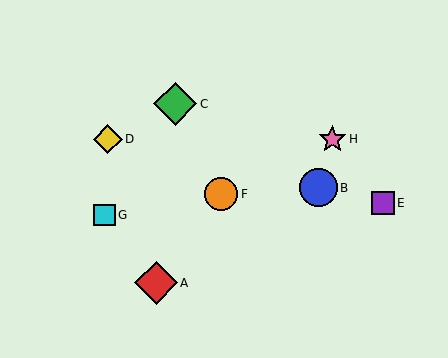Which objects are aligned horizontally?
Objects D, H are aligned horizontally.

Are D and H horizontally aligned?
Yes, both are at y≈139.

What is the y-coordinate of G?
Object G is at y≈215.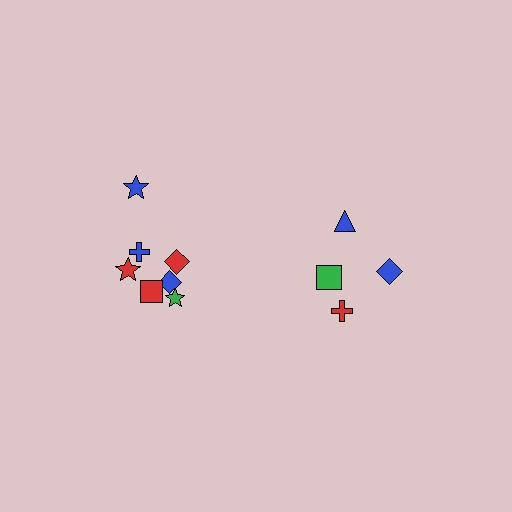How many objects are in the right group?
There are 4 objects.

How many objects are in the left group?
There are 7 objects.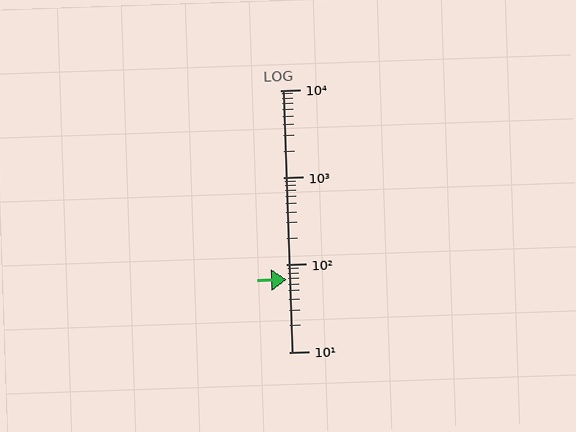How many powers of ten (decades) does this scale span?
The scale spans 3 decades, from 10 to 10000.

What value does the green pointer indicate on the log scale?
The pointer indicates approximately 68.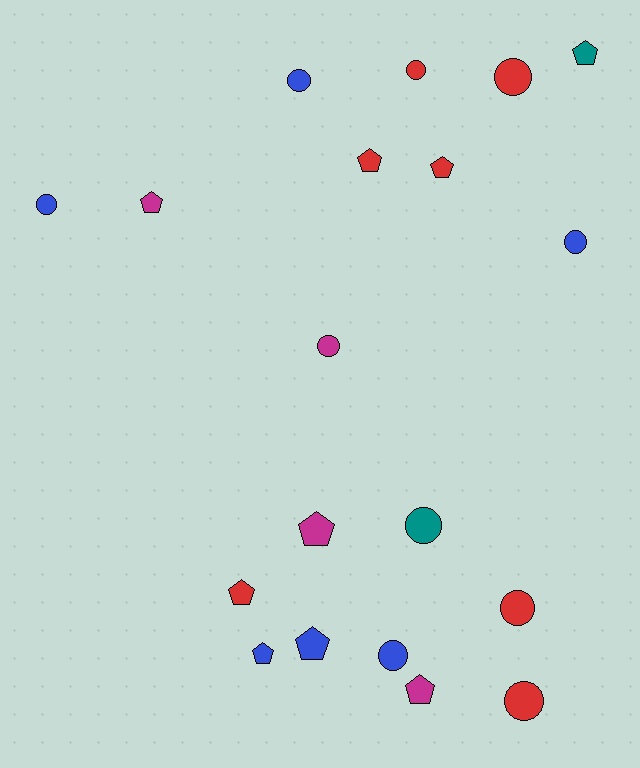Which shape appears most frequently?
Circle, with 10 objects.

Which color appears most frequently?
Red, with 7 objects.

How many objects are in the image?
There are 19 objects.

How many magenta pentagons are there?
There are 3 magenta pentagons.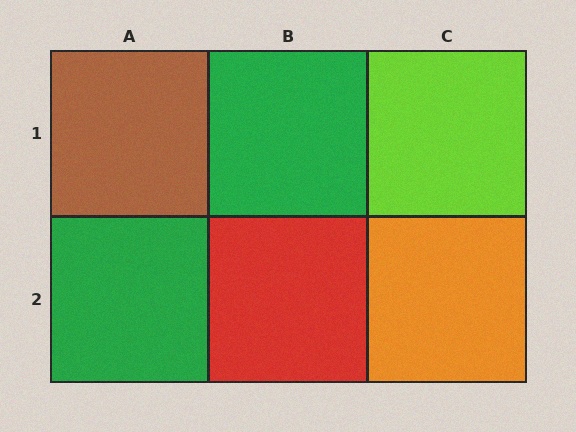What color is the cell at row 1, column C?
Lime.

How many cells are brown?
1 cell is brown.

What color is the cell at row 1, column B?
Green.